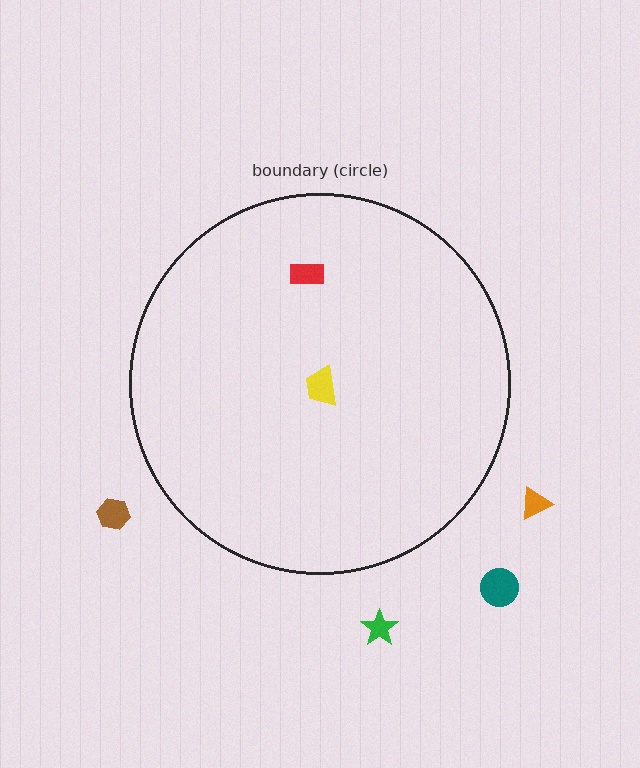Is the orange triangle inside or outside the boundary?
Outside.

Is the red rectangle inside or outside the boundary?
Inside.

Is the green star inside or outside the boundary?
Outside.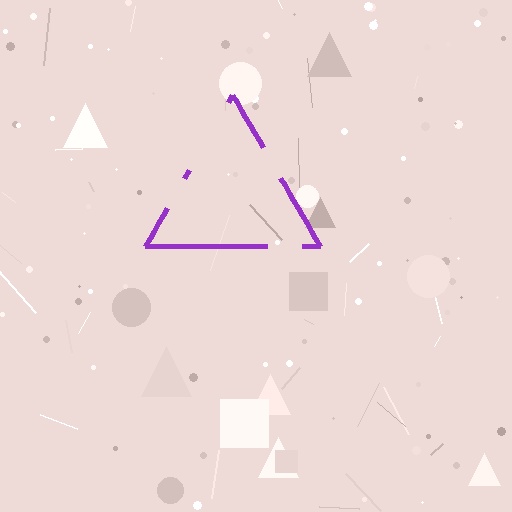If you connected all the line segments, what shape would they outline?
They would outline a triangle.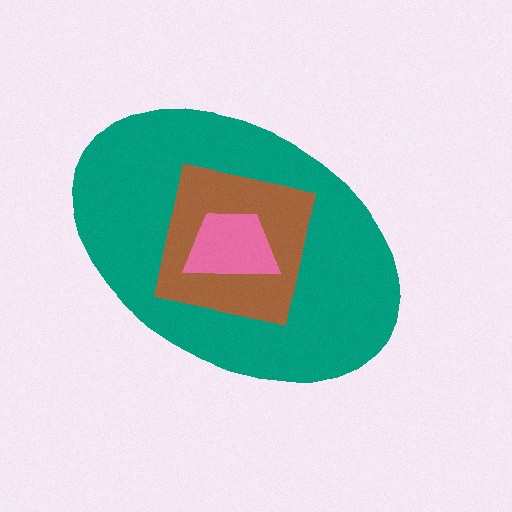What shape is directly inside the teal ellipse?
The brown square.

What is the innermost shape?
The pink trapezoid.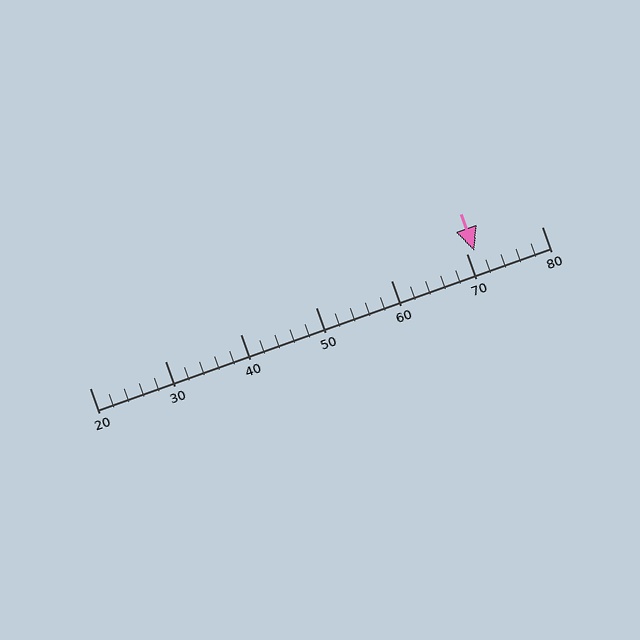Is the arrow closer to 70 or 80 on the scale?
The arrow is closer to 70.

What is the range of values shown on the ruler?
The ruler shows values from 20 to 80.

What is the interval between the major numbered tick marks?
The major tick marks are spaced 10 units apart.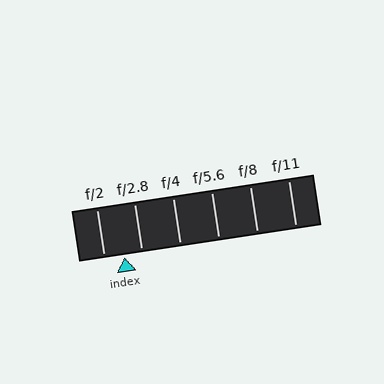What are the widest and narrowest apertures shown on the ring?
The widest aperture shown is f/2 and the narrowest is f/11.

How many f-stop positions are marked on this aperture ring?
There are 6 f-stop positions marked.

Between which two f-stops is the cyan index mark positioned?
The index mark is between f/2 and f/2.8.